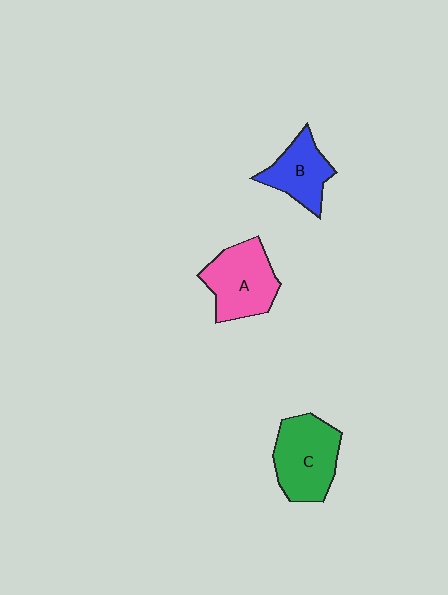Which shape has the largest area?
Shape C (green).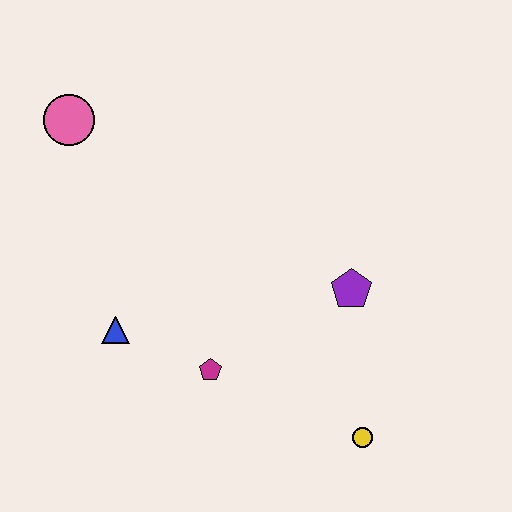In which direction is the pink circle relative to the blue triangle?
The pink circle is above the blue triangle.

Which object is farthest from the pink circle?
The yellow circle is farthest from the pink circle.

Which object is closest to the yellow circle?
The purple pentagon is closest to the yellow circle.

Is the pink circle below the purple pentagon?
No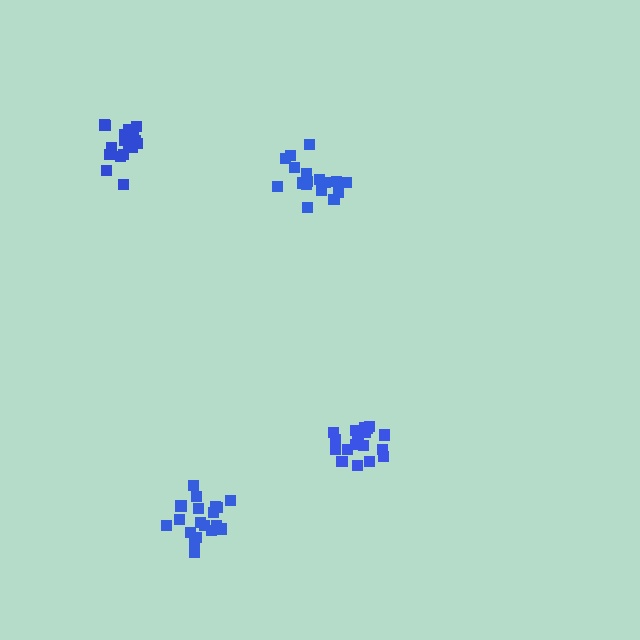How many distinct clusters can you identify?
There are 4 distinct clusters.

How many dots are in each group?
Group 1: 18 dots, Group 2: 20 dots, Group 3: 19 dots, Group 4: 17 dots (74 total).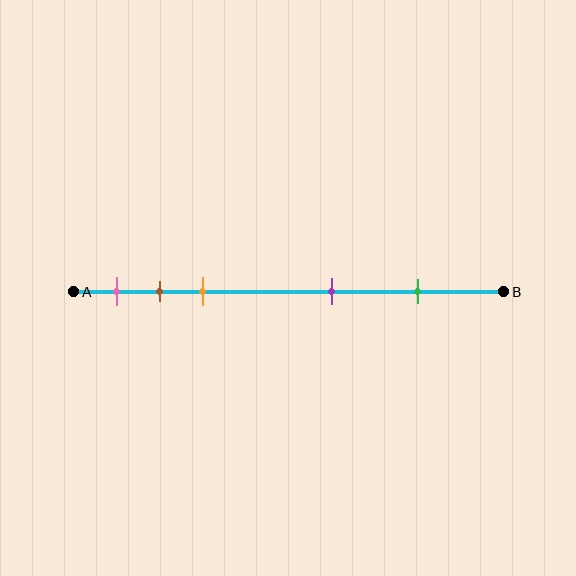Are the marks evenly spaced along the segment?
No, the marks are not evenly spaced.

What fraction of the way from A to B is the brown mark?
The brown mark is approximately 20% (0.2) of the way from A to B.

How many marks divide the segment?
There are 5 marks dividing the segment.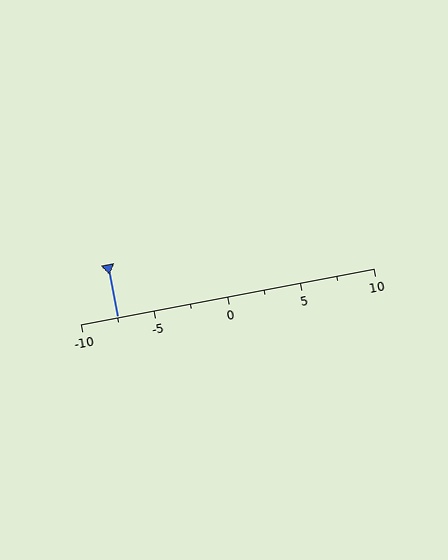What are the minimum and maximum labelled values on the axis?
The axis runs from -10 to 10.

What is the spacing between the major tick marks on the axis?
The major ticks are spaced 5 apart.